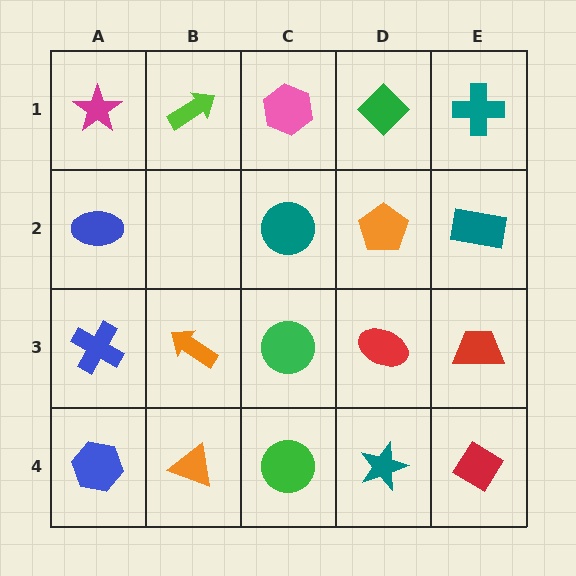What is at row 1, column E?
A teal cross.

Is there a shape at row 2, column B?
No, that cell is empty.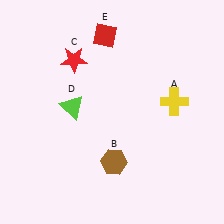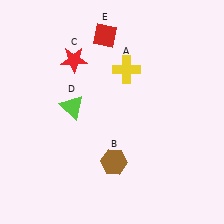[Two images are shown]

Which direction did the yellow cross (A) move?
The yellow cross (A) moved left.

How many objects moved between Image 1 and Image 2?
1 object moved between the two images.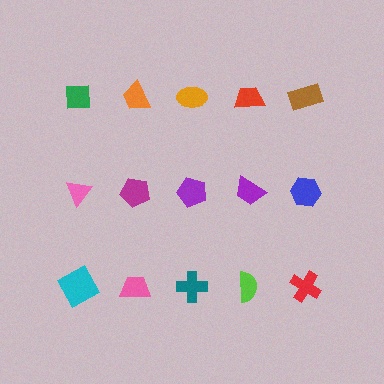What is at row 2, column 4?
A purple trapezoid.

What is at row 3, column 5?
A red cross.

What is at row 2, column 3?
A purple pentagon.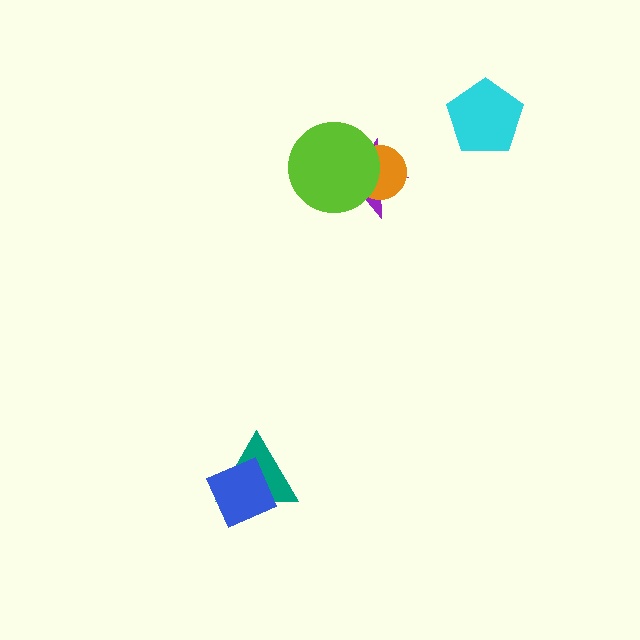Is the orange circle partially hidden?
Yes, it is partially covered by another shape.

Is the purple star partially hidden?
Yes, it is partially covered by another shape.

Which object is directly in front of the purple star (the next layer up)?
The orange circle is directly in front of the purple star.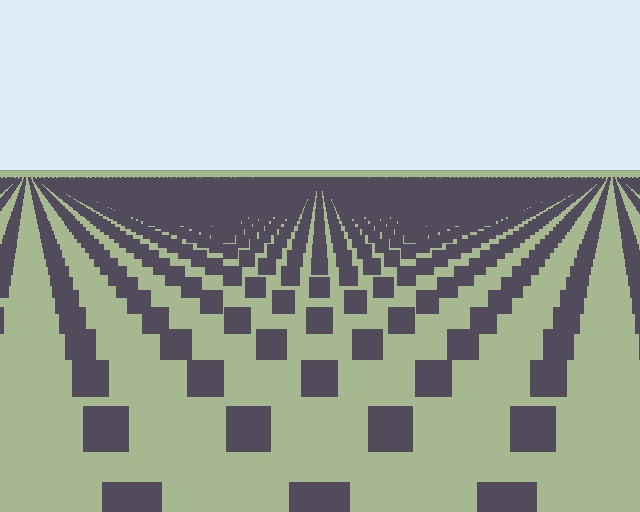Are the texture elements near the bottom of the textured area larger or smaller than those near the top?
Larger. Near the bottom, elements are closer to the viewer and appear at a bigger on-screen size.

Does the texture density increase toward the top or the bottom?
Density increases toward the top.